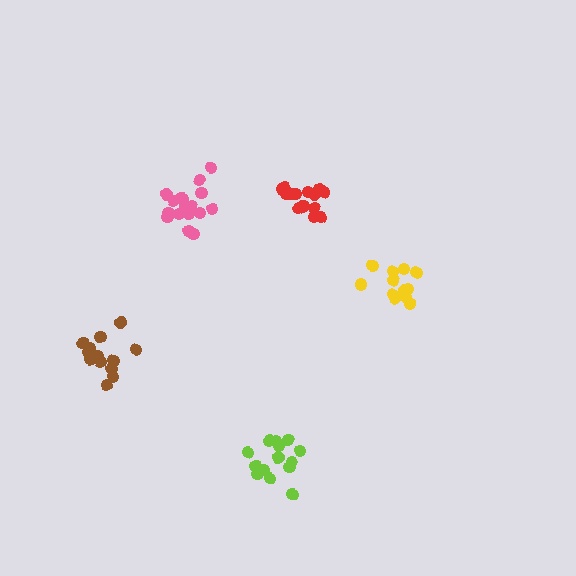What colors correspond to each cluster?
The clusters are colored: red, brown, pink, lime, yellow.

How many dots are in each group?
Group 1: 15 dots, Group 2: 13 dots, Group 3: 18 dots, Group 4: 14 dots, Group 5: 13 dots (73 total).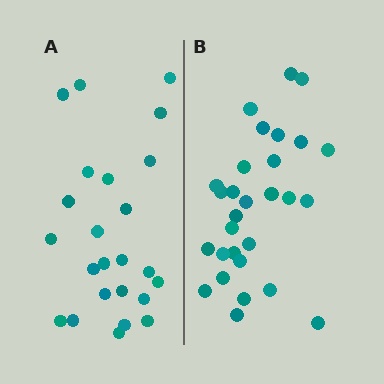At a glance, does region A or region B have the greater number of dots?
Region B (the right region) has more dots.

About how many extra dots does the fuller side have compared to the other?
Region B has about 5 more dots than region A.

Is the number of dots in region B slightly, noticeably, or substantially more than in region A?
Region B has only slightly more — the two regions are fairly close. The ratio is roughly 1.2 to 1.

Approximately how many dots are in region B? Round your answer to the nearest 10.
About 30 dots. (The exact count is 29, which rounds to 30.)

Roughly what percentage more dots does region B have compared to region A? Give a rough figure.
About 20% more.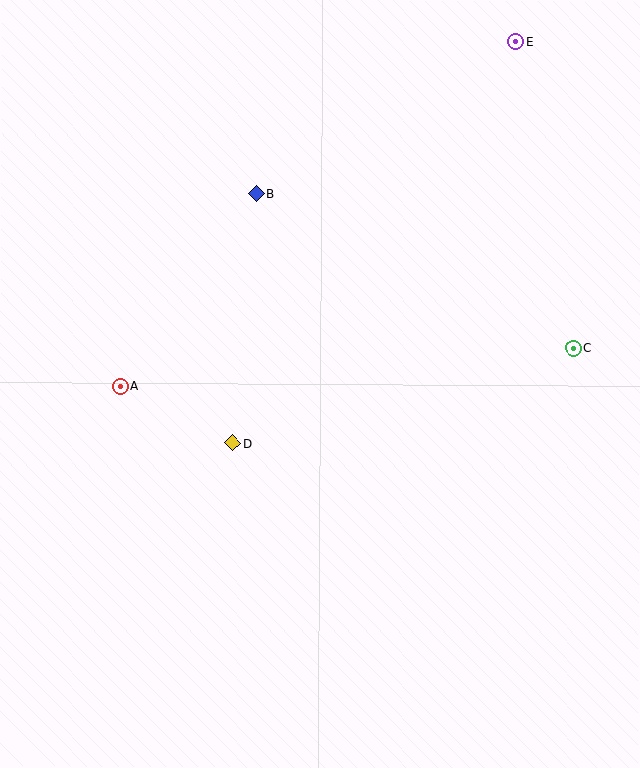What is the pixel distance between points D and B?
The distance between D and B is 251 pixels.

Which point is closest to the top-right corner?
Point E is closest to the top-right corner.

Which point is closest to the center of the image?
Point D at (232, 443) is closest to the center.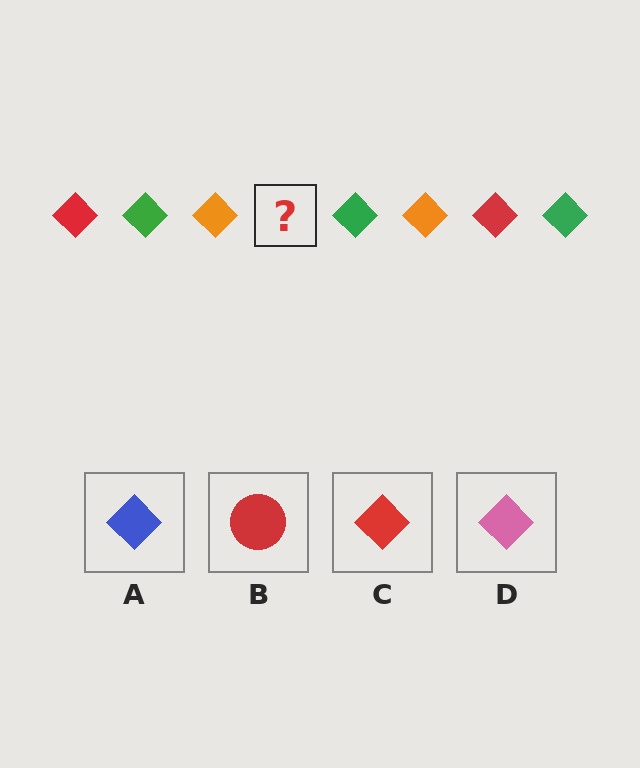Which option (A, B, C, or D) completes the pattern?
C.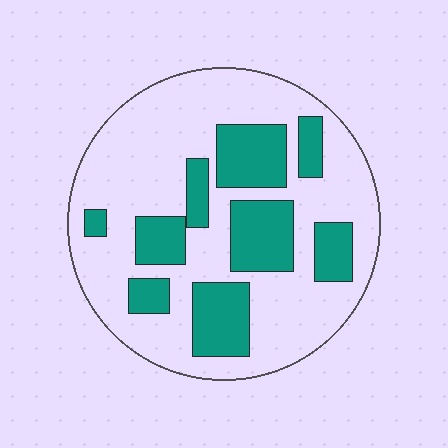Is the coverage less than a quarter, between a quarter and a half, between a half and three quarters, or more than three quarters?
Between a quarter and a half.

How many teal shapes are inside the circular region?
9.